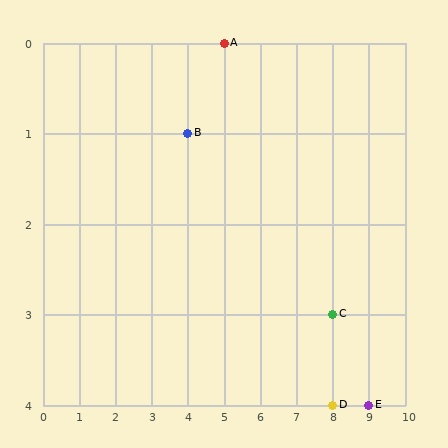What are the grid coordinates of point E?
Point E is at grid coordinates (9, 4).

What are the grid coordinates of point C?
Point C is at grid coordinates (8, 3).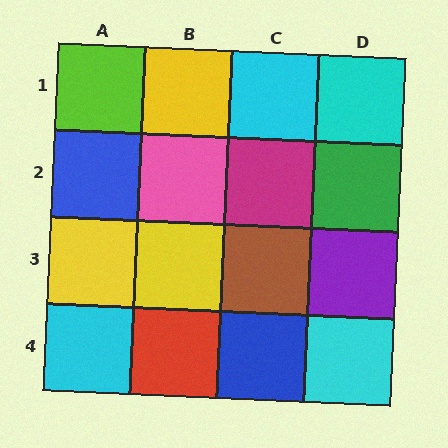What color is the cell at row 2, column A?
Blue.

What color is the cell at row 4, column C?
Blue.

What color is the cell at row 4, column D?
Cyan.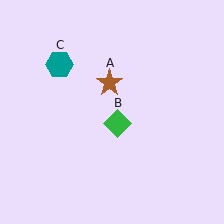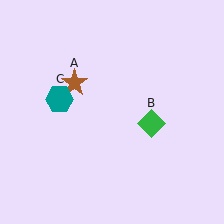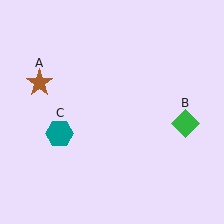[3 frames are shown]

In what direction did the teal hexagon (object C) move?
The teal hexagon (object C) moved down.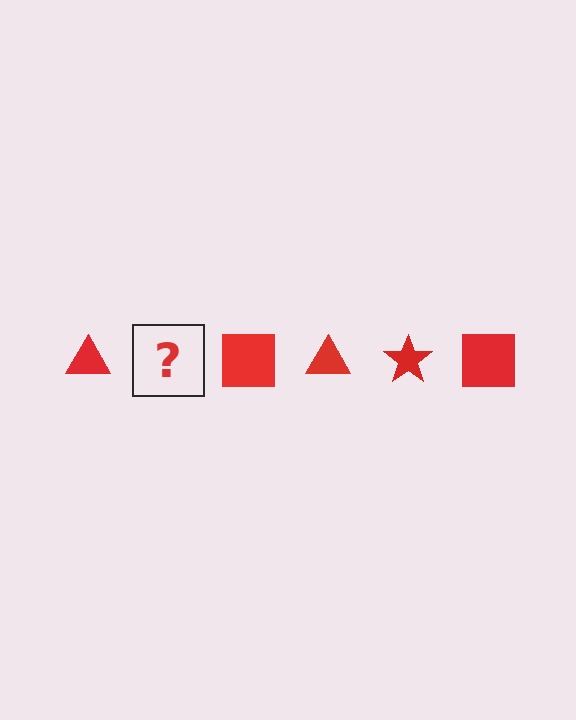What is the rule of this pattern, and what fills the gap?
The rule is that the pattern cycles through triangle, star, square shapes in red. The gap should be filled with a red star.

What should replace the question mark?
The question mark should be replaced with a red star.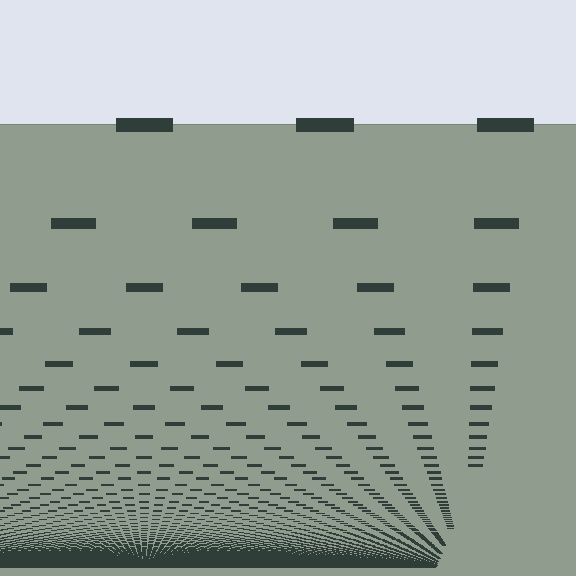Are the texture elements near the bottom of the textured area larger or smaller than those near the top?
Smaller. The gradient is inverted — elements near the bottom are smaller and denser.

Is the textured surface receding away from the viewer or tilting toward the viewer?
The surface appears to tilt toward the viewer. Texture elements get larger and sparser toward the top.